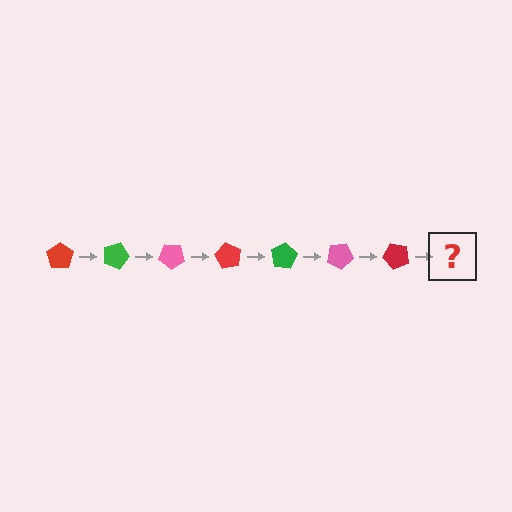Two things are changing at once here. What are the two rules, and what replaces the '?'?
The two rules are that it rotates 20 degrees each step and the color cycles through red, green, and pink. The '?' should be a green pentagon, rotated 140 degrees from the start.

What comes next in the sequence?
The next element should be a green pentagon, rotated 140 degrees from the start.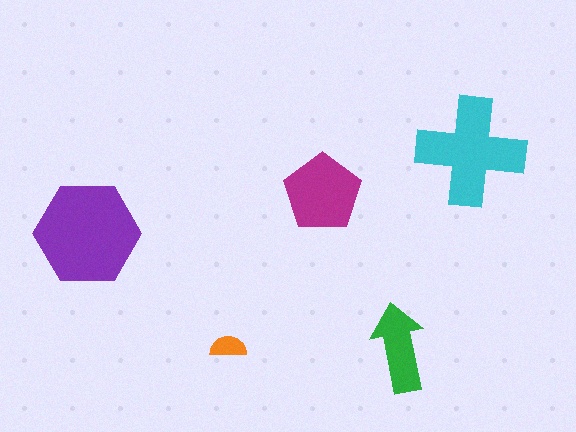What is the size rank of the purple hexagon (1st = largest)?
1st.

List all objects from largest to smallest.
The purple hexagon, the cyan cross, the magenta pentagon, the green arrow, the orange semicircle.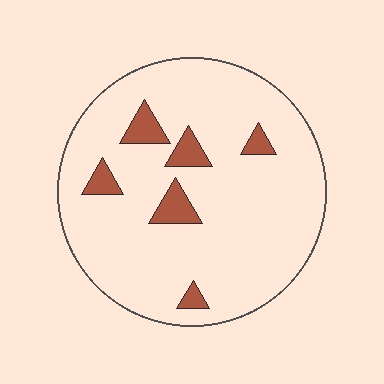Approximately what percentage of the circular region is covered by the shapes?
Approximately 10%.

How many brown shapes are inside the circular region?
6.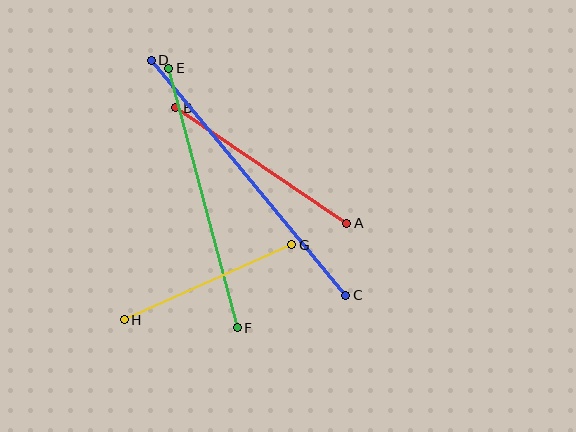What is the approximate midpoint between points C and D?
The midpoint is at approximately (248, 178) pixels.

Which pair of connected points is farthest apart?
Points C and D are farthest apart.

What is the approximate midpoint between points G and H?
The midpoint is at approximately (208, 282) pixels.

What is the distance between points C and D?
The distance is approximately 305 pixels.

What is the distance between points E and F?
The distance is approximately 268 pixels.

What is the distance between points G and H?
The distance is approximately 184 pixels.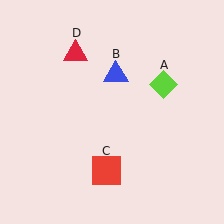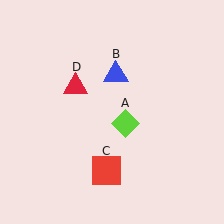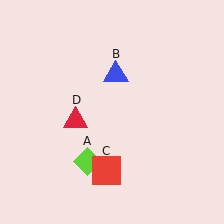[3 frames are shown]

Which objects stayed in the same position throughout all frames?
Blue triangle (object B) and red square (object C) remained stationary.